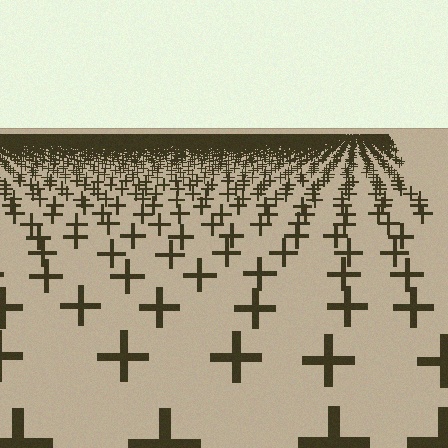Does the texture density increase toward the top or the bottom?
Density increases toward the top.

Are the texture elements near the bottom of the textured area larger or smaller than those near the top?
Larger. Near the bottom, elements are closer to the viewer and appear at a bigger on-screen size.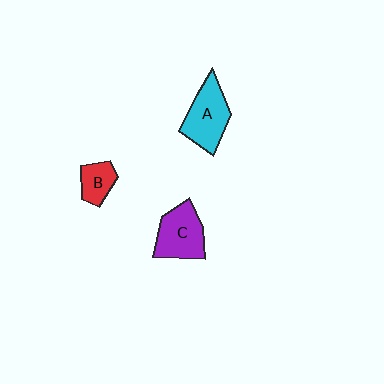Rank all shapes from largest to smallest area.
From largest to smallest: A (cyan), C (purple), B (red).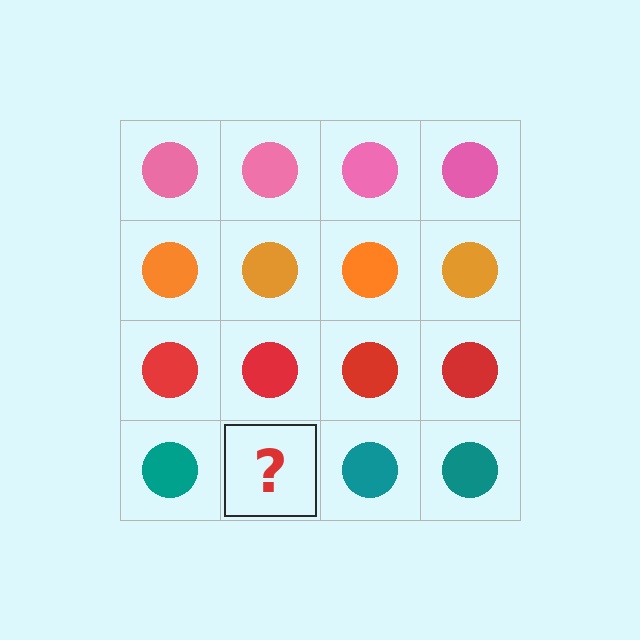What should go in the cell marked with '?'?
The missing cell should contain a teal circle.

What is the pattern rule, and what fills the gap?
The rule is that each row has a consistent color. The gap should be filled with a teal circle.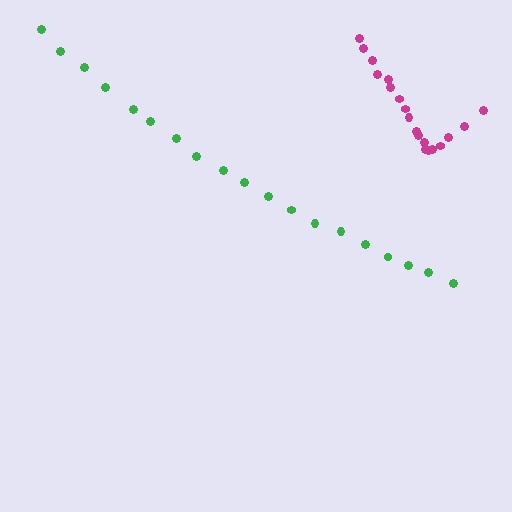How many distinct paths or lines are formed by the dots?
There are 2 distinct paths.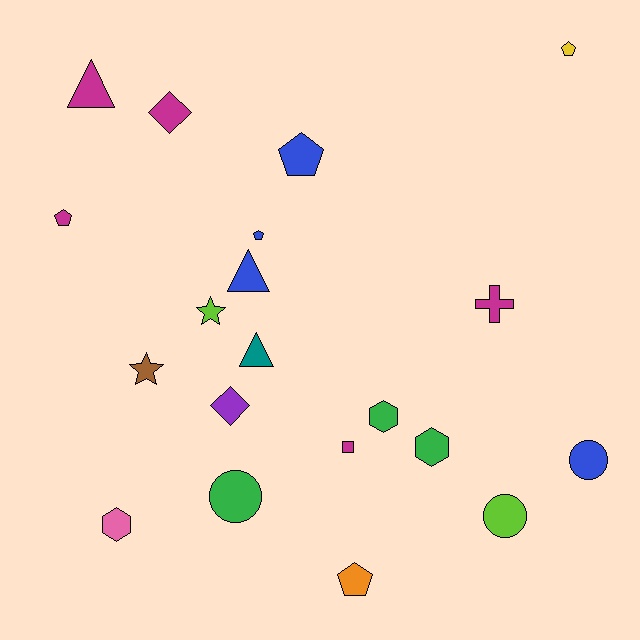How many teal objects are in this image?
There is 1 teal object.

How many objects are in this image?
There are 20 objects.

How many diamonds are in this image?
There are 2 diamonds.